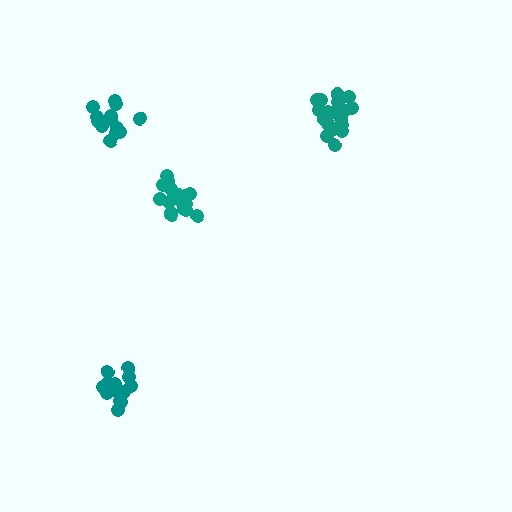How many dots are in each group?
Group 1: 18 dots, Group 2: 20 dots, Group 3: 16 dots, Group 4: 14 dots (68 total).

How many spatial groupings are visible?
There are 4 spatial groupings.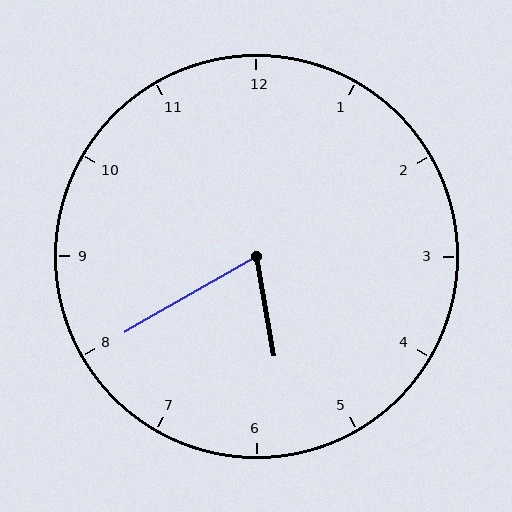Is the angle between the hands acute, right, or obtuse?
It is acute.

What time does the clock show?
5:40.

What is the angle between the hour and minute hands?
Approximately 70 degrees.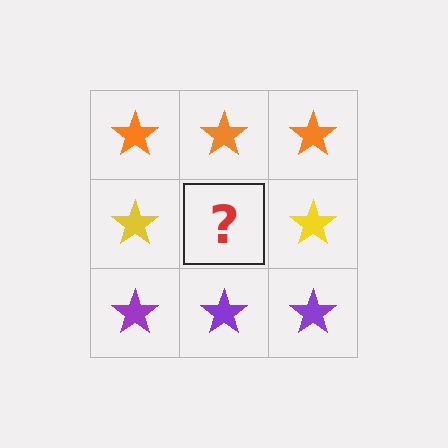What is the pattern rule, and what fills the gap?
The rule is that each row has a consistent color. The gap should be filled with a yellow star.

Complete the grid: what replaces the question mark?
The question mark should be replaced with a yellow star.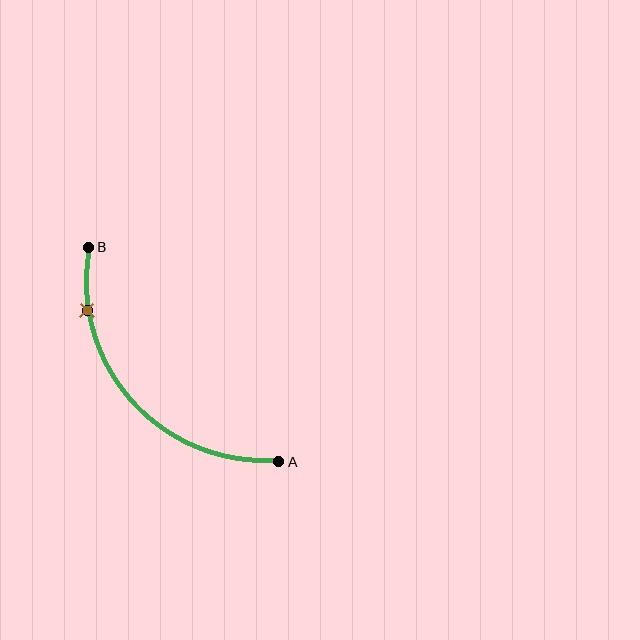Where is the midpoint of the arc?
The arc midpoint is the point on the curve farthest from the straight line joining A and B. It sits below and to the left of that line.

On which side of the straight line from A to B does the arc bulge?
The arc bulges below and to the left of the straight line connecting A and B.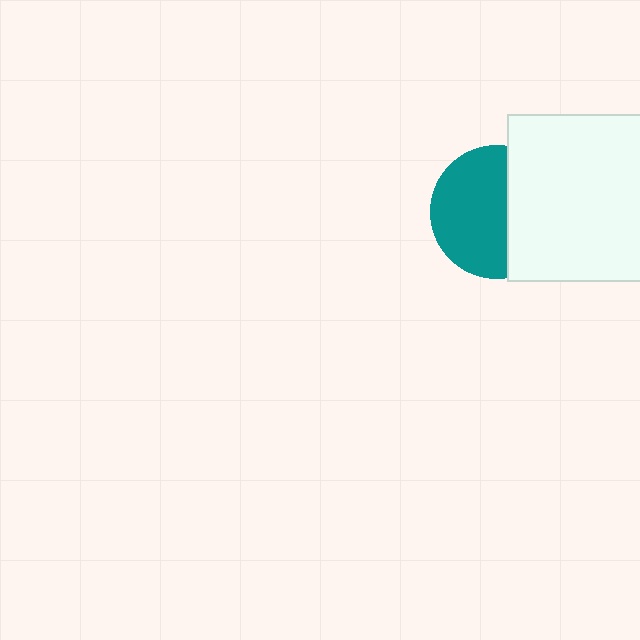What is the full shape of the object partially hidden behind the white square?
The partially hidden object is a teal circle.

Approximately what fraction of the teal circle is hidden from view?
Roughly 40% of the teal circle is hidden behind the white square.